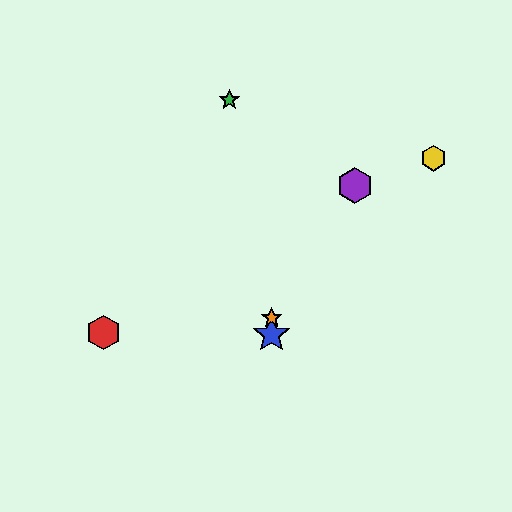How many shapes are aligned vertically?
2 shapes (the blue star, the orange star) are aligned vertically.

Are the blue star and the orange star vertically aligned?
Yes, both are at x≈272.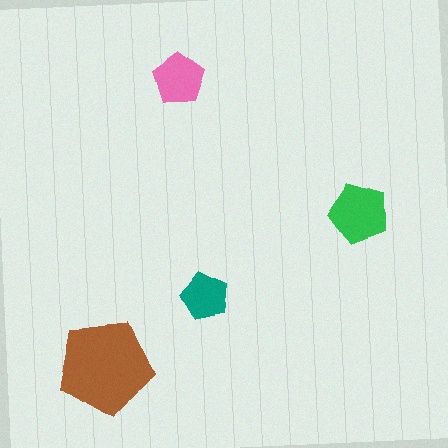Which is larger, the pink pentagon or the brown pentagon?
The brown one.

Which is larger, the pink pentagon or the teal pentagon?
The pink one.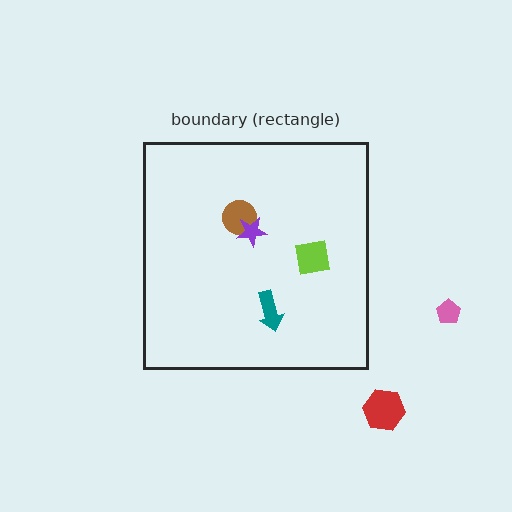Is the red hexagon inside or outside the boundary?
Outside.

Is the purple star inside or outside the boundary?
Inside.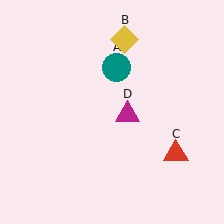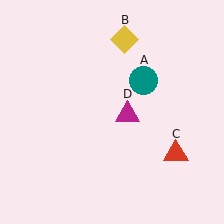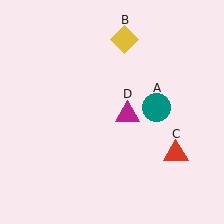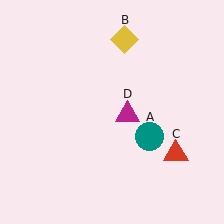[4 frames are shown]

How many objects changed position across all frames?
1 object changed position: teal circle (object A).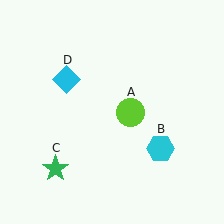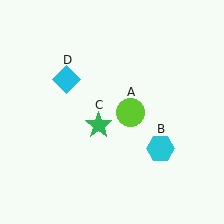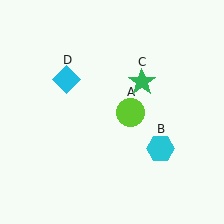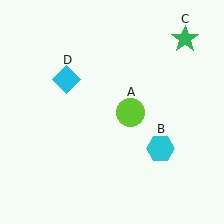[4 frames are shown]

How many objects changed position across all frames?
1 object changed position: green star (object C).